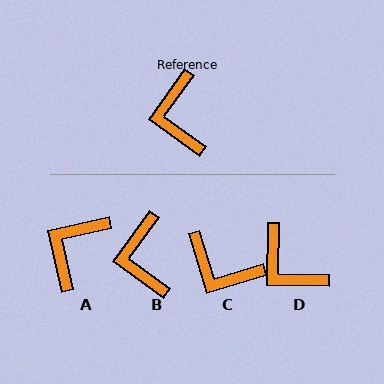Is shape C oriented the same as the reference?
No, it is off by about 53 degrees.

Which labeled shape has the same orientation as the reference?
B.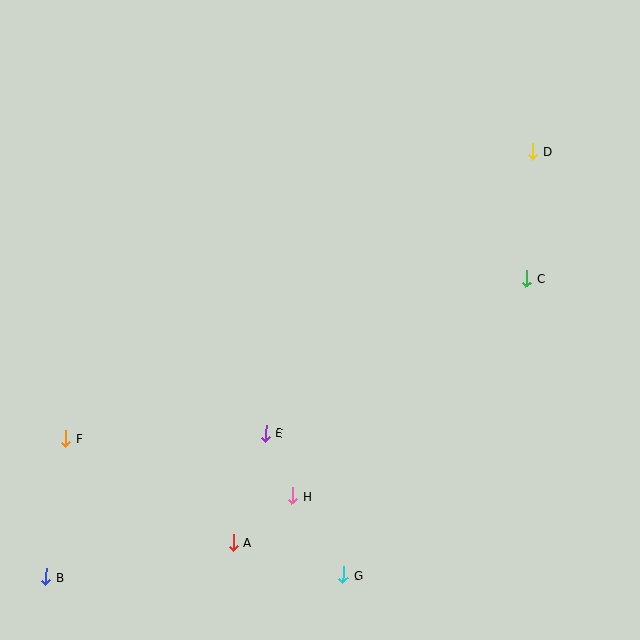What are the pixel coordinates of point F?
Point F is at (66, 438).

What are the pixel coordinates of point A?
Point A is at (233, 542).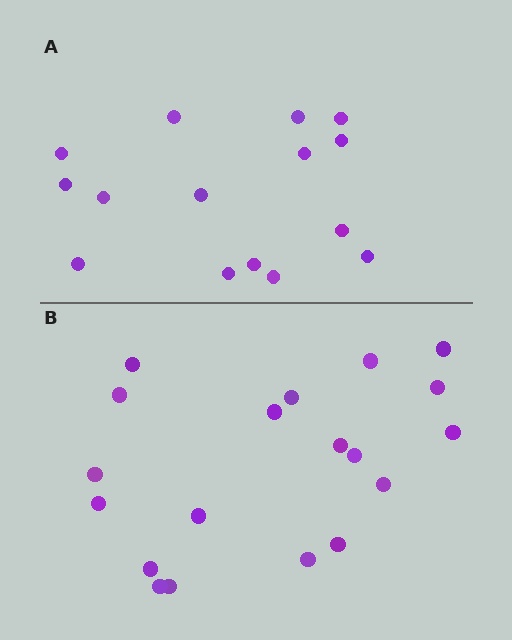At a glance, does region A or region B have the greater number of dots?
Region B (the bottom region) has more dots.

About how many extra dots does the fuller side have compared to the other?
Region B has about 4 more dots than region A.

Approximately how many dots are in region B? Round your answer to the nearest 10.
About 20 dots. (The exact count is 19, which rounds to 20.)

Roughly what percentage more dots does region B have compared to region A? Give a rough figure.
About 25% more.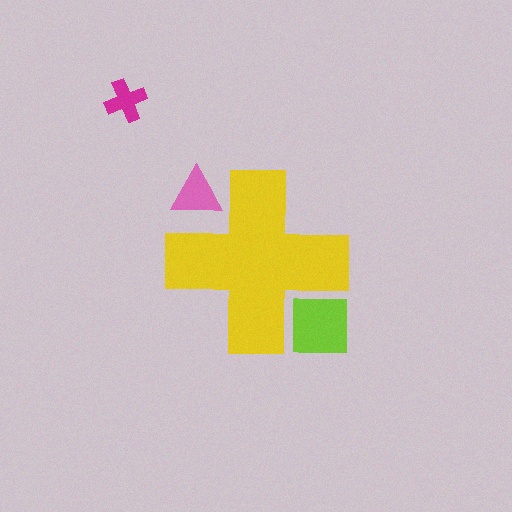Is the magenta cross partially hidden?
No, the magenta cross is fully visible.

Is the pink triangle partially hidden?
Yes, the pink triangle is partially hidden behind the yellow cross.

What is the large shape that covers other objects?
A yellow cross.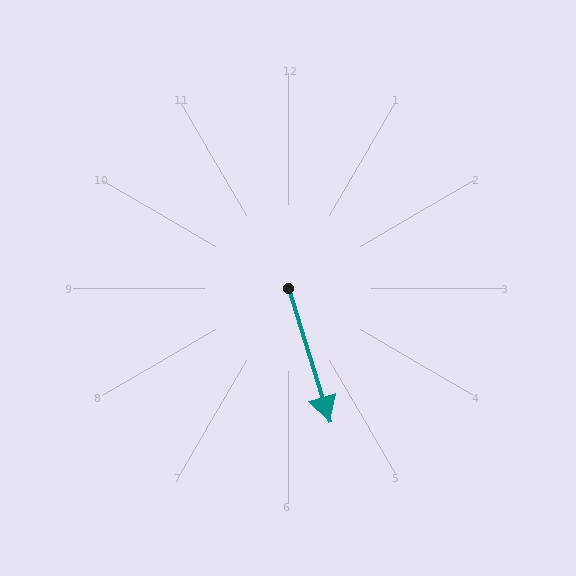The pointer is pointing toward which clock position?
Roughly 5 o'clock.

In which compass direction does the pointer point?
South.